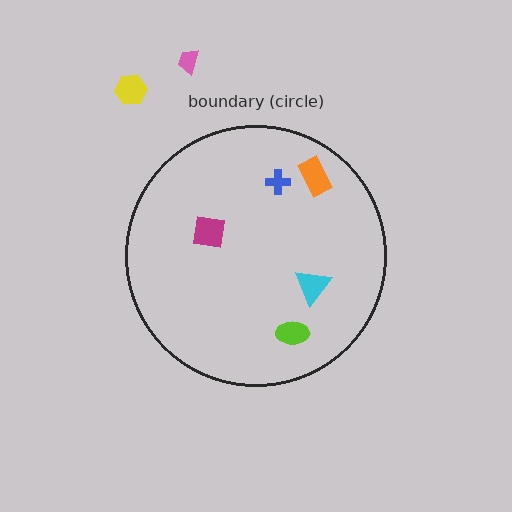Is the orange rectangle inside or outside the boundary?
Inside.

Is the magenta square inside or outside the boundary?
Inside.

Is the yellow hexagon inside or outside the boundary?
Outside.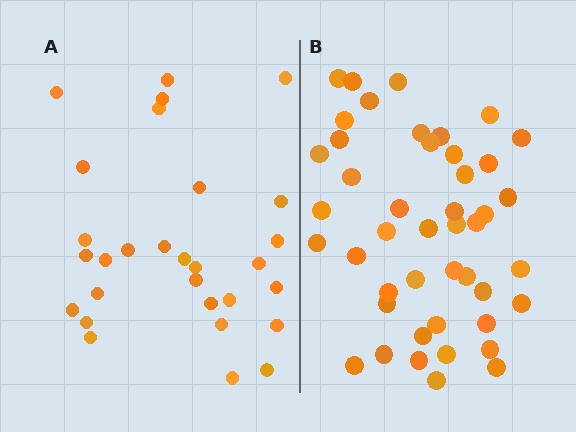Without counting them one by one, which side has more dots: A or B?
Region B (the right region) has more dots.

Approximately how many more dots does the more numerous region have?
Region B has approximately 15 more dots than region A.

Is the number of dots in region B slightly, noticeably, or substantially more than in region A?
Region B has substantially more. The ratio is roughly 1.6 to 1.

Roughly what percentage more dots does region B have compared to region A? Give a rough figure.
About 55% more.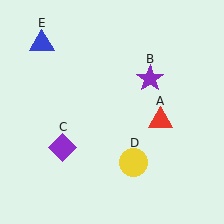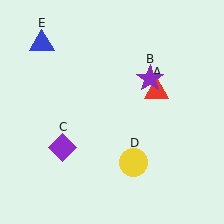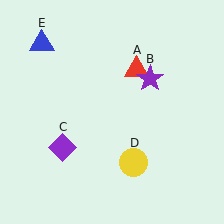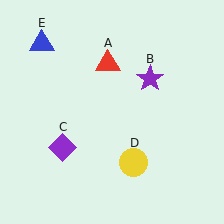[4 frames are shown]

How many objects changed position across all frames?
1 object changed position: red triangle (object A).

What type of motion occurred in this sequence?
The red triangle (object A) rotated counterclockwise around the center of the scene.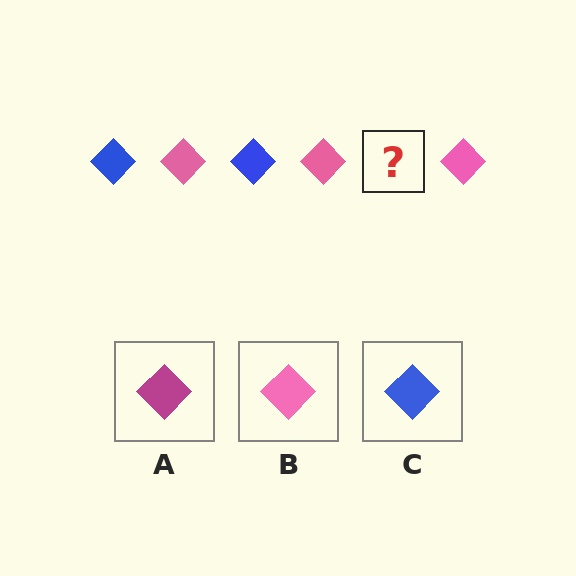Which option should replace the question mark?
Option C.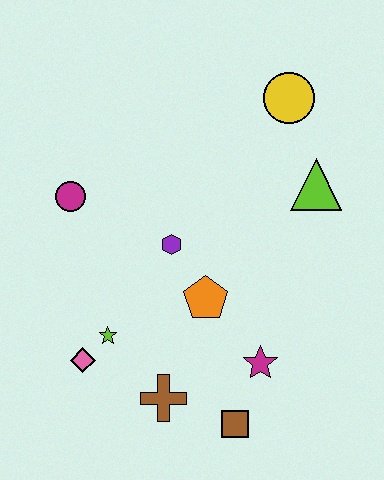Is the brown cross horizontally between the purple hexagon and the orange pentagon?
No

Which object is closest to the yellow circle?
The lime triangle is closest to the yellow circle.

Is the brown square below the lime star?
Yes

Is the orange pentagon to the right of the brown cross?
Yes